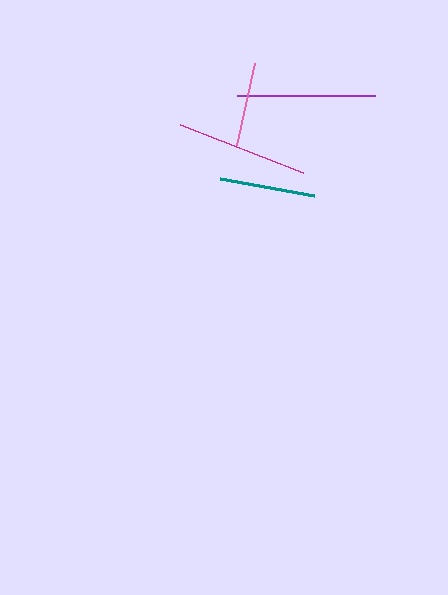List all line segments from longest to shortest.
From longest to shortest: purple, magenta, teal, pink.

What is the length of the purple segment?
The purple segment is approximately 138 pixels long.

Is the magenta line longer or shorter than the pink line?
The magenta line is longer than the pink line.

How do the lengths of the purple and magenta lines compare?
The purple and magenta lines are approximately the same length.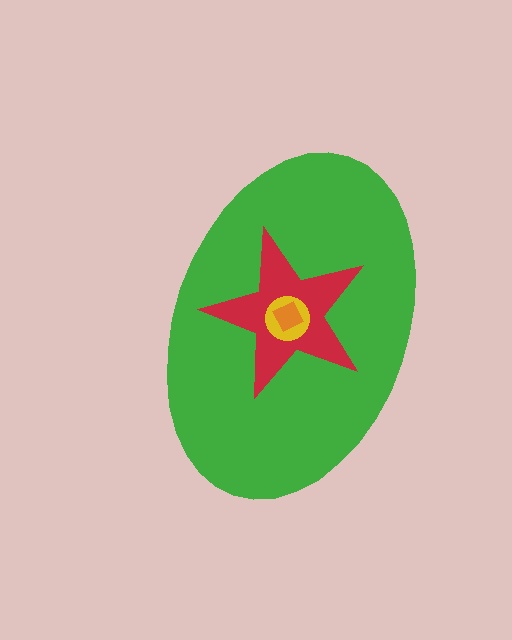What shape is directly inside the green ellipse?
The red star.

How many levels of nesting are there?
4.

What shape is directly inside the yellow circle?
The orange square.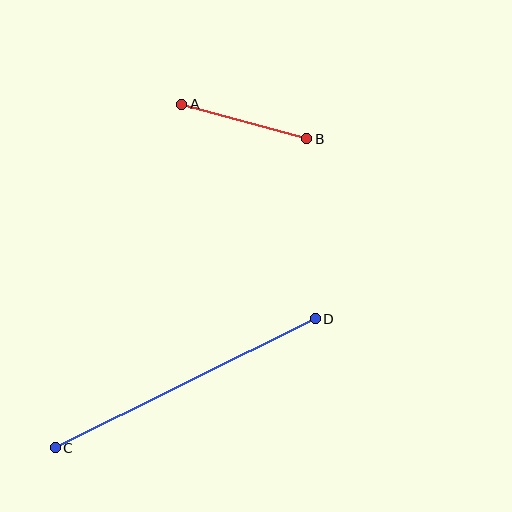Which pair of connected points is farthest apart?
Points C and D are farthest apart.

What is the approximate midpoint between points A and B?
The midpoint is at approximately (244, 122) pixels.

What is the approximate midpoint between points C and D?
The midpoint is at approximately (185, 383) pixels.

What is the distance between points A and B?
The distance is approximately 130 pixels.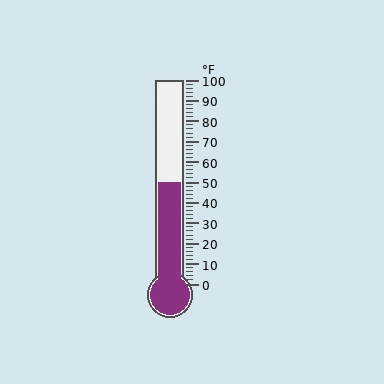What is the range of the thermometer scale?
The thermometer scale ranges from 0°F to 100°F.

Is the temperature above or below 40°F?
The temperature is above 40°F.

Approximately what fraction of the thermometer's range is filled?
The thermometer is filled to approximately 50% of its range.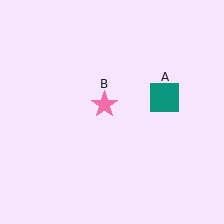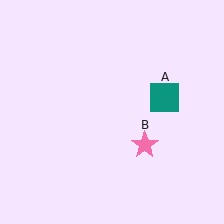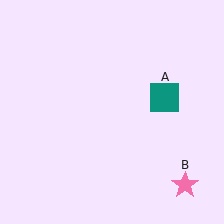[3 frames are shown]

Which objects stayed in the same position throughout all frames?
Teal square (object A) remained stationary.